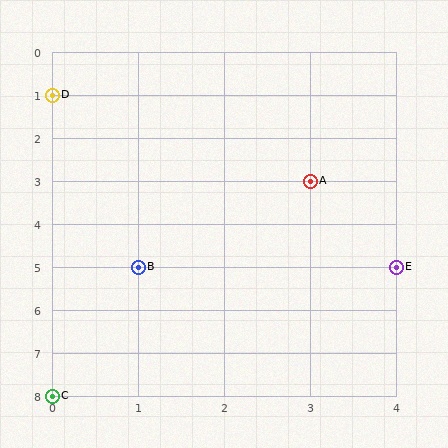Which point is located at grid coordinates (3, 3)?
Point A is at (3, 3).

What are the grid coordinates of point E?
Point E is at grid coordinates (4, 5).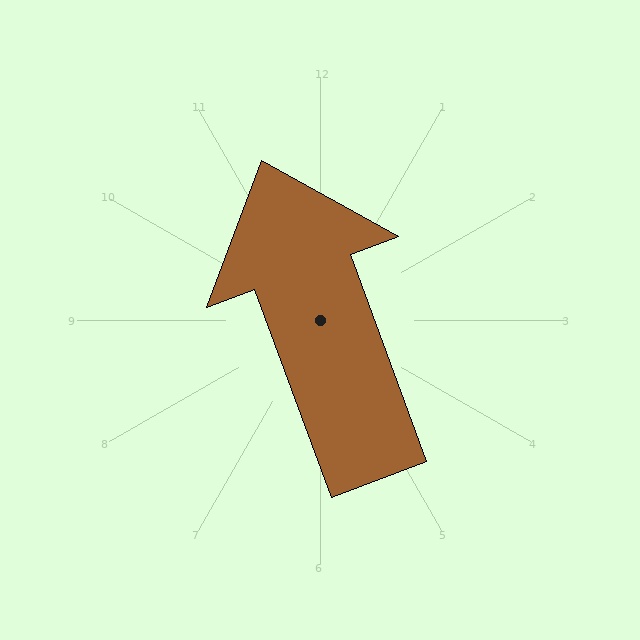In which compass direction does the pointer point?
North.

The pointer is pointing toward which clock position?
Roughly 11 o'clock.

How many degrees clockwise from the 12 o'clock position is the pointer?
Approximately 340 degrees.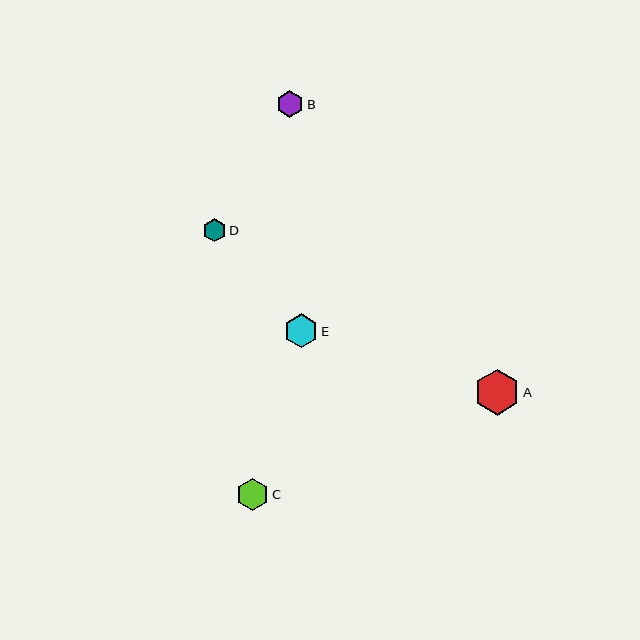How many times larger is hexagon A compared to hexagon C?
Hexagon A is approximately 1.4 times the size of hexagon C.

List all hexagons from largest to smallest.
From largest to smallest: A, E, C, B, D.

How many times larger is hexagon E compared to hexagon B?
Hexagon E is approximately 1.3 times the size of hexagon B.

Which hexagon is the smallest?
Hexagon D is the smallest with a size of approximately 23 pixels.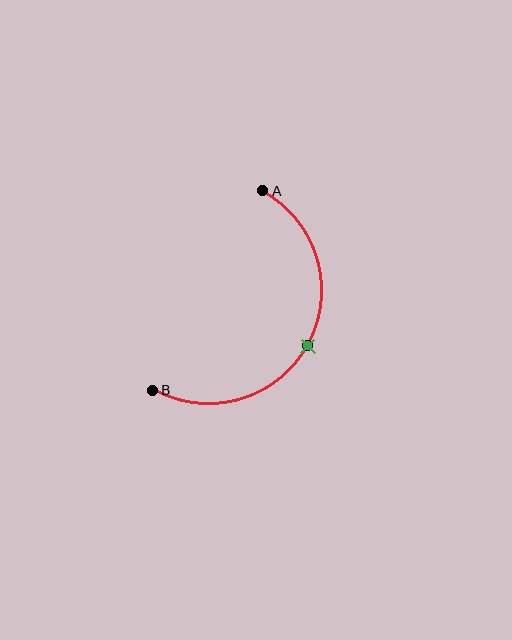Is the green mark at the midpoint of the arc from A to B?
Yes. The green mark lies on the arc at equal arc-length from both A and B — it is the arc midpoint.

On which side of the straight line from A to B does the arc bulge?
The arc bulges to the right of the straight line connecting A and B.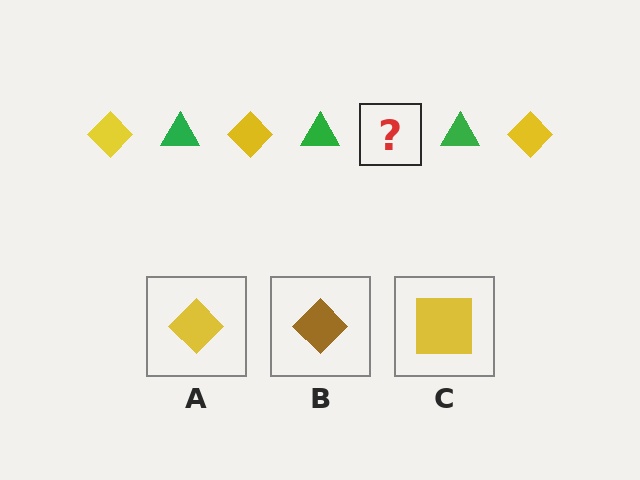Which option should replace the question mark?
Option A.